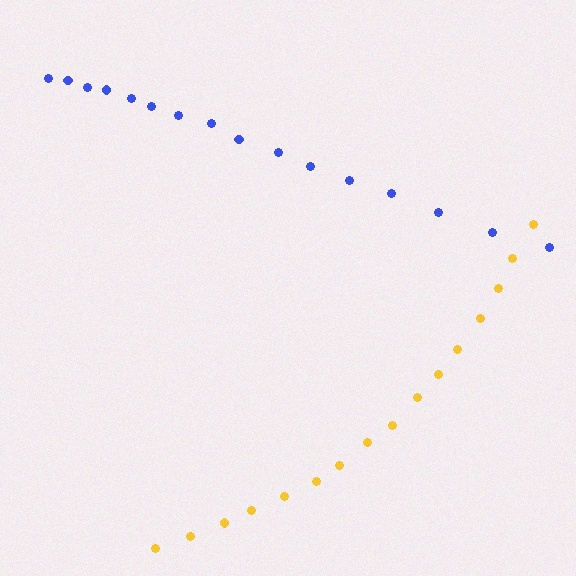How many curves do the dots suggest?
There are 2 distinct paths.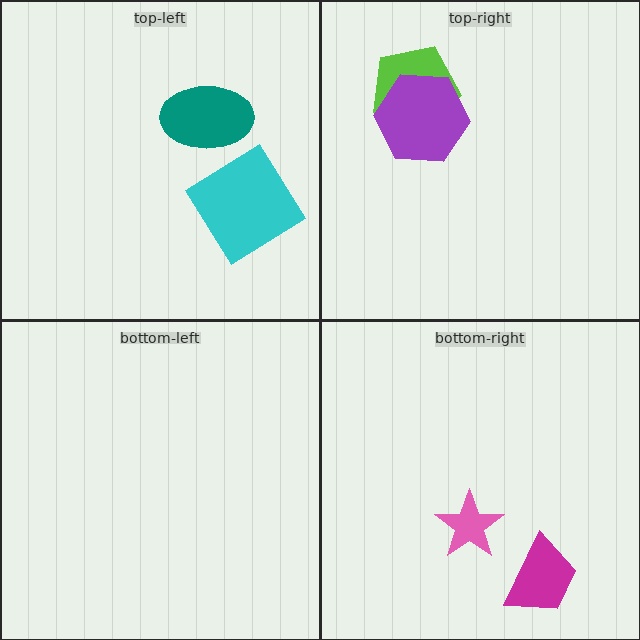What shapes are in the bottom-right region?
The magenta trapezoid, the pink star.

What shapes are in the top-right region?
The lime pentagon, the purple hexagon.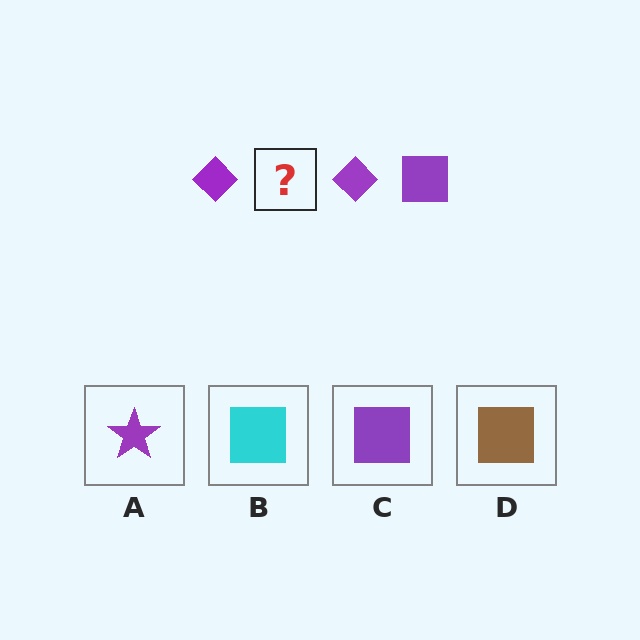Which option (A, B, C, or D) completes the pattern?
C.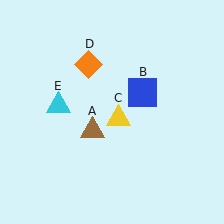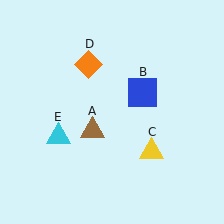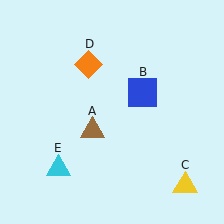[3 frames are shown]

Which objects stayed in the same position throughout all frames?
Brown triangle (object A) and blue square (object B) and orange diamond (object D) remained stationary.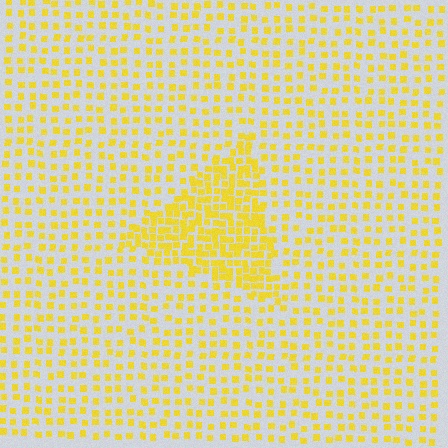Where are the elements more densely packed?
The elements are more densely packed inside the triangle boundary.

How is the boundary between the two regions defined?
The boundary is defined by a change in element density (approximately 2.2x ratio). All elements are the same color, size, and shape.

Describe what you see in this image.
The image contains small yellow elements arranged at two different densities. A triangle-shaped region is visible where the elements are more densely packed than the surrounding area.